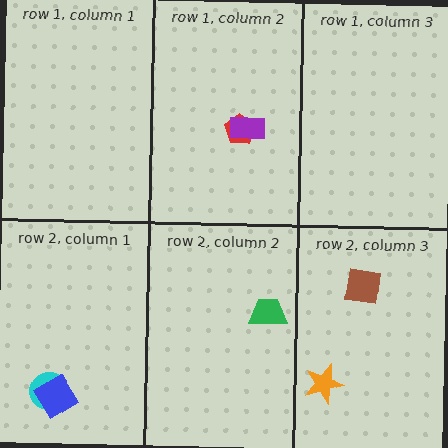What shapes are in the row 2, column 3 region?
The brown square, the orange star.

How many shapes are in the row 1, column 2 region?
2.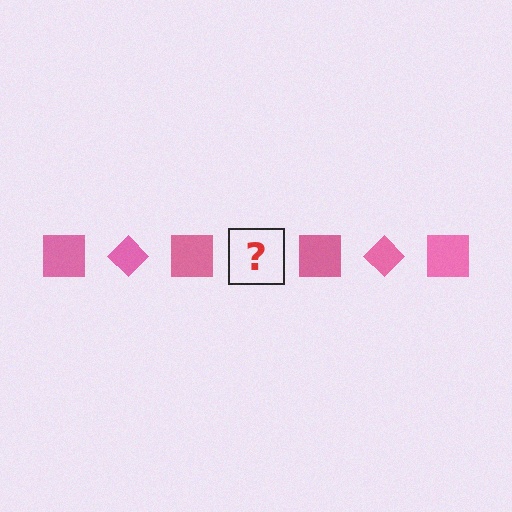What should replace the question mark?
The question mark should be replaced with a pink diamond.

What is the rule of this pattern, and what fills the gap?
The rule is that the pattern cycles through square, diamond shapes in pink. The gap should be filled with a pink diamond.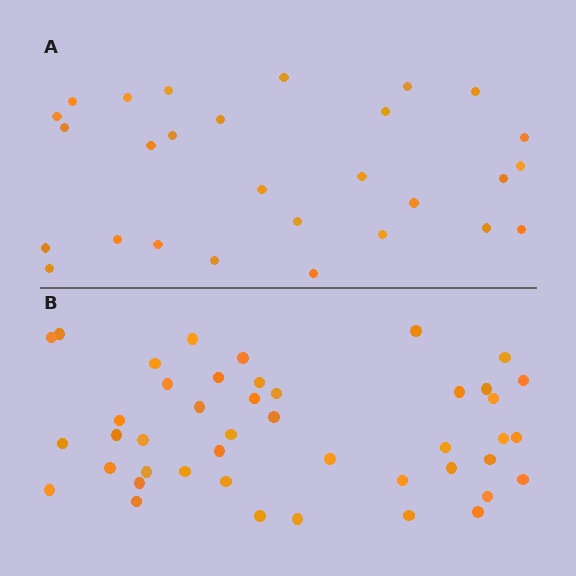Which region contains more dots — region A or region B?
Region B (the bottom region) has more dots.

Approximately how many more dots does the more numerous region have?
Region B has approximately 15 more dots than region A.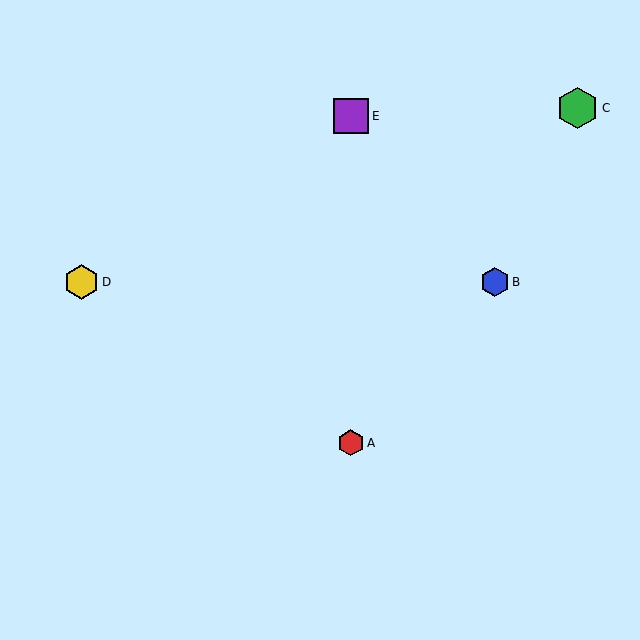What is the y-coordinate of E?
Object E is at y≈116.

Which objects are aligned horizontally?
Objects B, D are aligned horizontally.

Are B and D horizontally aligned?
Yes, both are at y≈282.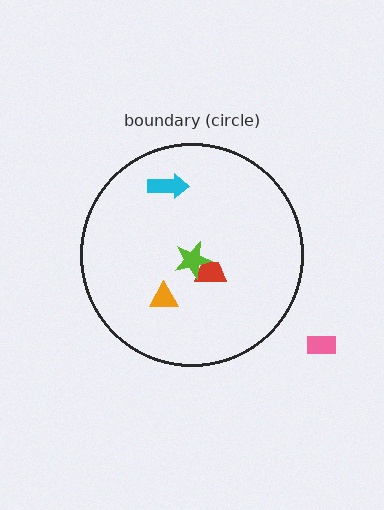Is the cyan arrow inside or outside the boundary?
Inside.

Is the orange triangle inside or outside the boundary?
Inside.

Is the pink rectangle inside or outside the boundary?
Outside.